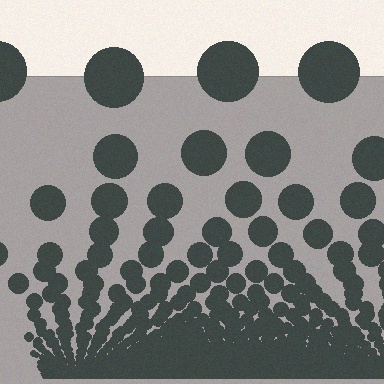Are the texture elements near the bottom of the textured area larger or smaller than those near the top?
Smaller. The gradient is inverted — elements near the bottom are smaller and denser.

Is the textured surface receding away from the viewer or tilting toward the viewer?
The surface appears to tilt toward the viewer. Texture elements get larger and sparser toward the top.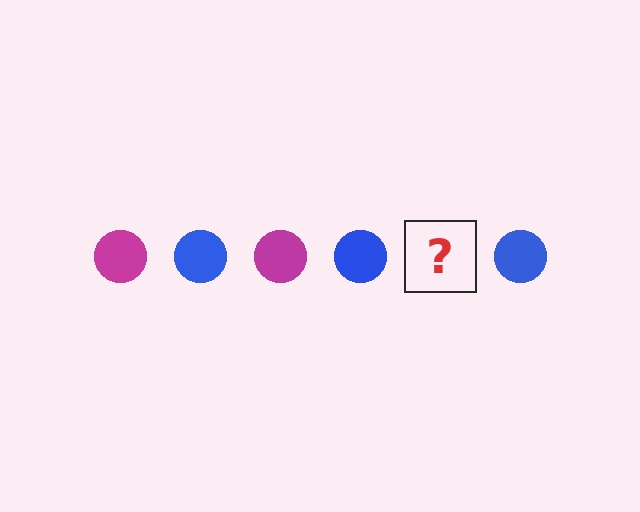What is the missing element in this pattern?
The missing element is a magenta circle.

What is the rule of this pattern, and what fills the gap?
The rule is that the pattern cycles through magenta, blue circles. The gap should be filled with a magenta circle.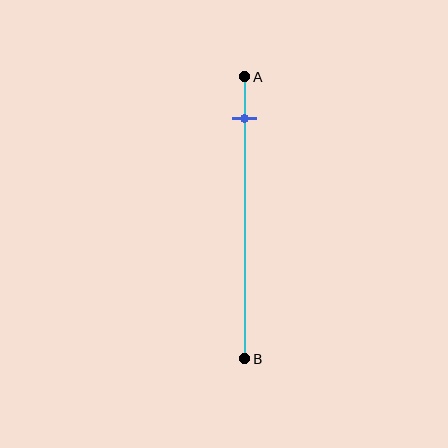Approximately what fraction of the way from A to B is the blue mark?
The blue mark is approximately 15% of the way from A to B.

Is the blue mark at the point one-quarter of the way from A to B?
No, the mark is at about 15% from A, not at the 25% one-quarter point.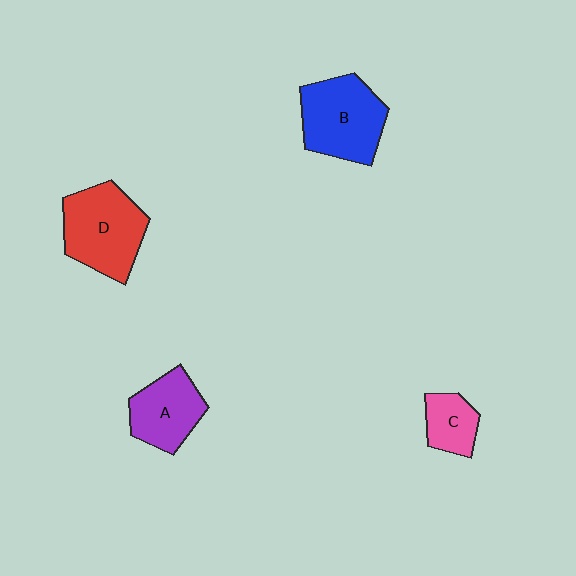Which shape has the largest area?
Shape D (red).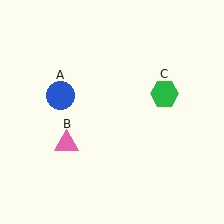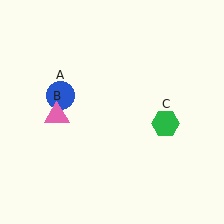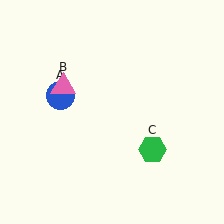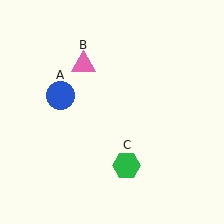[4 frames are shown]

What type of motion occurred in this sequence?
The pink triangle (object B), green hexagon (object C) rotated clockwise around the center of the scene.